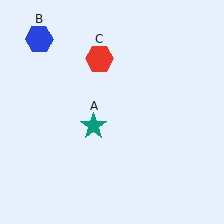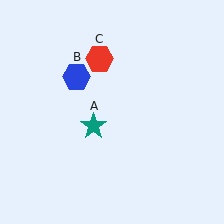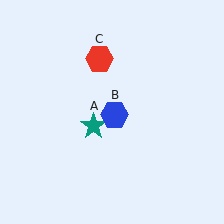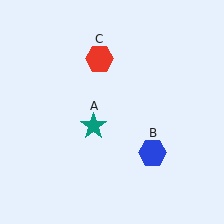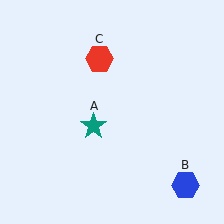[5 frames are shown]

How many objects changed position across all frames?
1 object changed position: blue hexagon (object B).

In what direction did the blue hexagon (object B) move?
The blue hexagon (object B) moved down and to the right.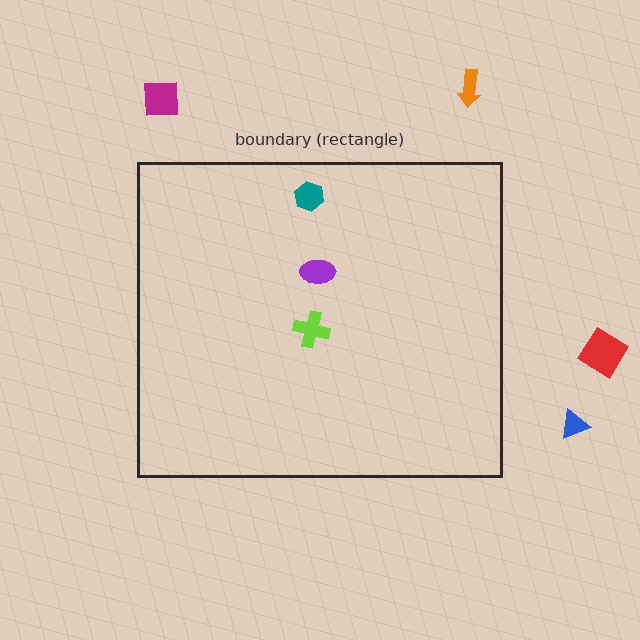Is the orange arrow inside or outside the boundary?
Outside.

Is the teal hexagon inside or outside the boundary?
Inside.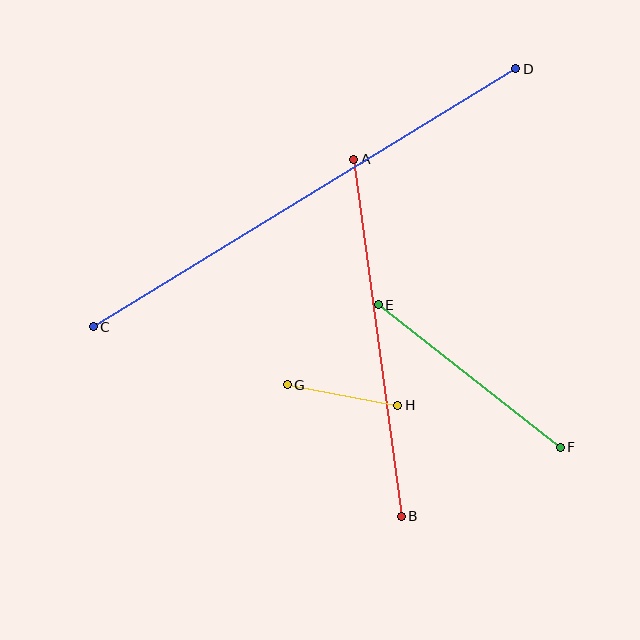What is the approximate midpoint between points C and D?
The midpoint is at approximately (305, 198) pixels.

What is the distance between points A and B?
The distance is approximately 360 pixels.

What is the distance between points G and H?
The distance is approximately 112 pixels.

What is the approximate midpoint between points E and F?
The midpoint is at approximately (469, 376) pixels.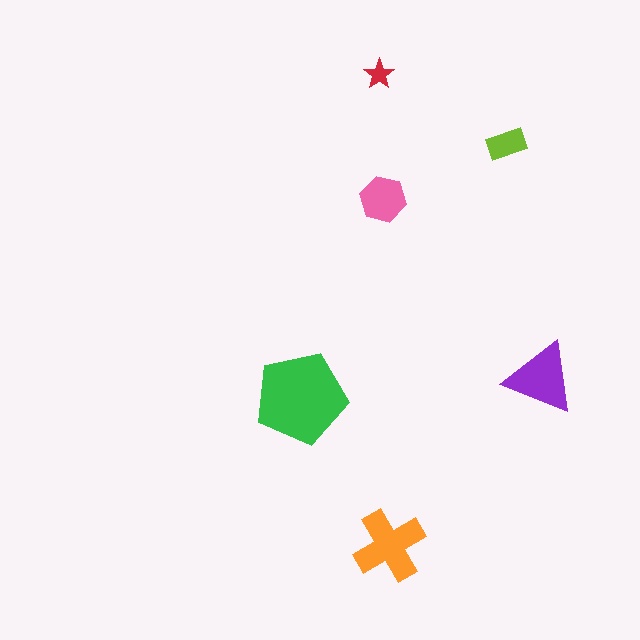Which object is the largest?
The green pentagon.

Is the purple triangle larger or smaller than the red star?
Larger.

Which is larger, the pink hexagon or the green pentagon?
The green pentagon.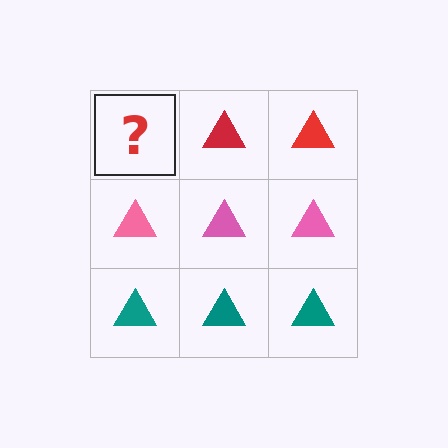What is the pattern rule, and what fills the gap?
The rule is that each row has a consistent color. The gap should be filled with a red triangle.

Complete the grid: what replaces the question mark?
The question mark should be replaced with a red triangle.